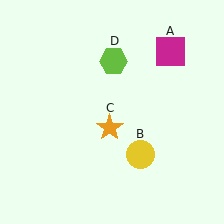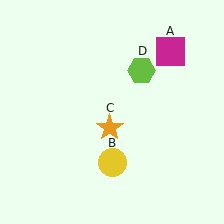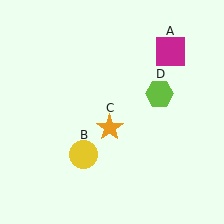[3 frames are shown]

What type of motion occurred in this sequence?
The yellow circle (object B), lime hexagon (object D) rotated clockwise around the center of the scene.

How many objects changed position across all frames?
2 objects changed position: yellow circle (object B), lime hexagon (object D).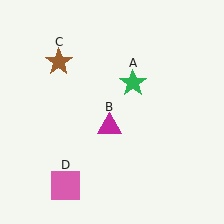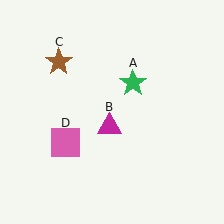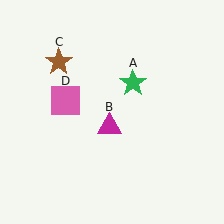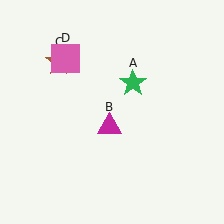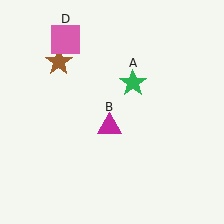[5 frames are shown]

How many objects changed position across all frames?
1 object changed position: pink square (object D).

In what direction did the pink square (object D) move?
The pink square (object D) moved up.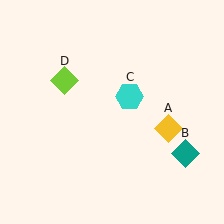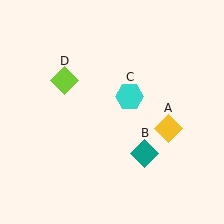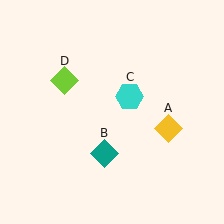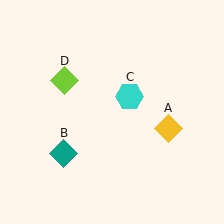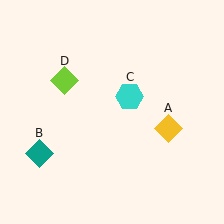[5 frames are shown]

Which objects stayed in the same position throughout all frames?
Yellow diamond (object A) and cyan hexagon (object C) and lime diamond (object D) remained stationary.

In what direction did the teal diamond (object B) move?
The teal diamond (object B) moved left.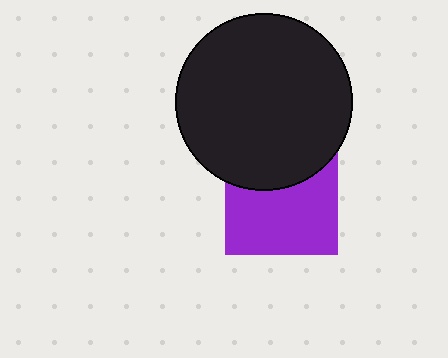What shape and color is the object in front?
The object in front is a black circle.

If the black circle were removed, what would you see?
You would see the complete purple square.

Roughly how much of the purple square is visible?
About half of it is visible (roughly 64%).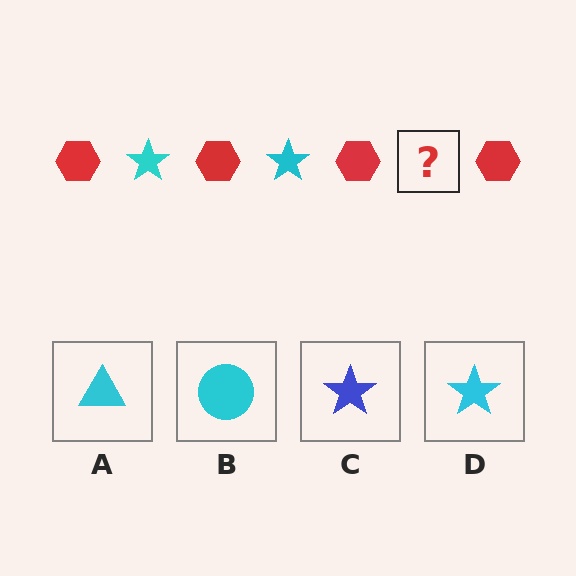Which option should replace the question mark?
Option D.